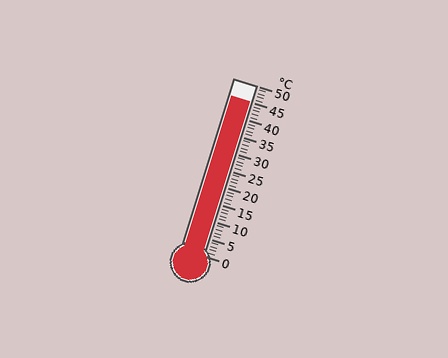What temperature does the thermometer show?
The thermometer shows approximately 45°C.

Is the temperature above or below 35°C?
The temperature is above 35°C.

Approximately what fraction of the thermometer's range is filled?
The thermometer is filled to approximately 90% of its range.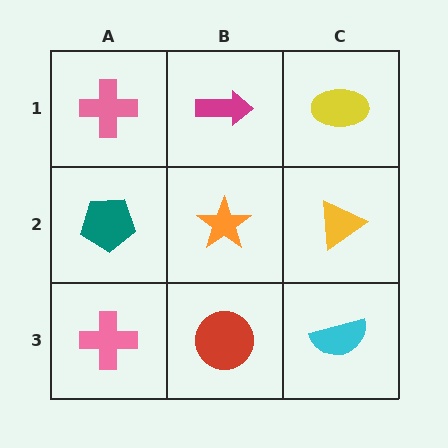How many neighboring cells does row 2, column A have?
3.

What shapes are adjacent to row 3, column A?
A teal pentagon (row 2, column A), a red circle (row 3, column B).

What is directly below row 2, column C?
A cyan semicircle.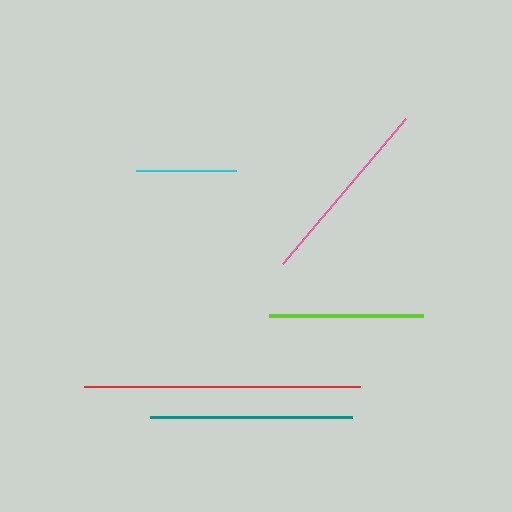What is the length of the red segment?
The red segment is approximately 276 pixels long.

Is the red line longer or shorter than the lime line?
The red line is longer than the lime line.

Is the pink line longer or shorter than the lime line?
The pink line is longer than the lime line.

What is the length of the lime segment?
The lime segment is approximately 154 pixels long.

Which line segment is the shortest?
The cyan line is the shortest at approximately 100 pixels.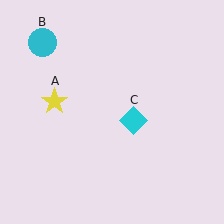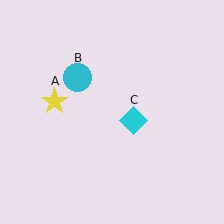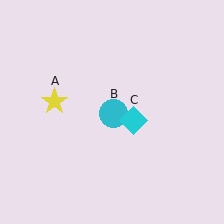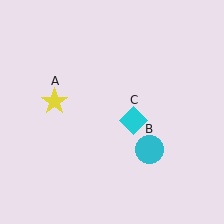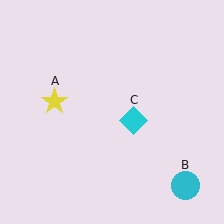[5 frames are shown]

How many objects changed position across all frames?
1 object changed position: cyan circle (object B).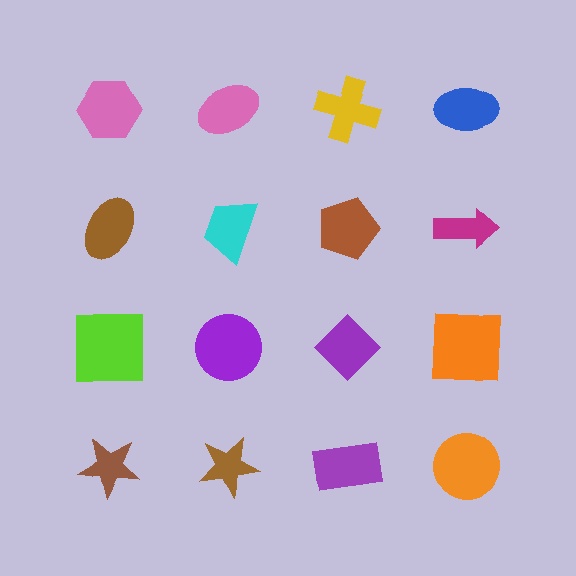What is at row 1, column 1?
A pink hexagon.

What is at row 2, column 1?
A brown ellipse.